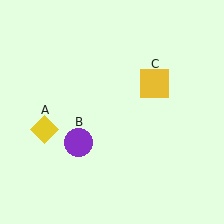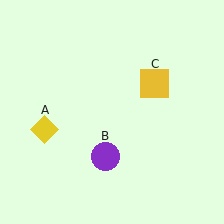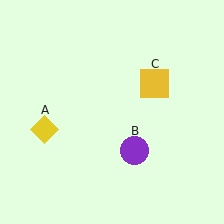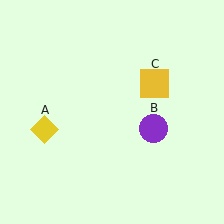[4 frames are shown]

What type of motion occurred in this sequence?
The purple circle (object B) rotated counterclockwise around the center of the scene.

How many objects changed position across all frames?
1 object changed position: purple circle (object B).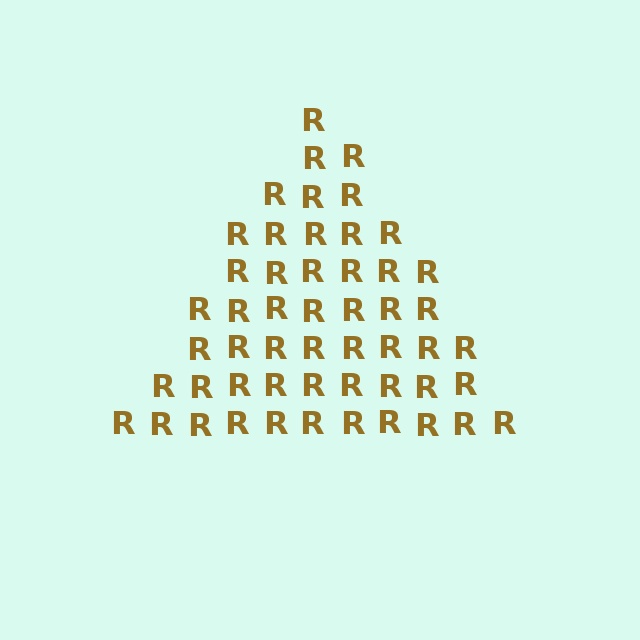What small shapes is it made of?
It is made of small letter R's.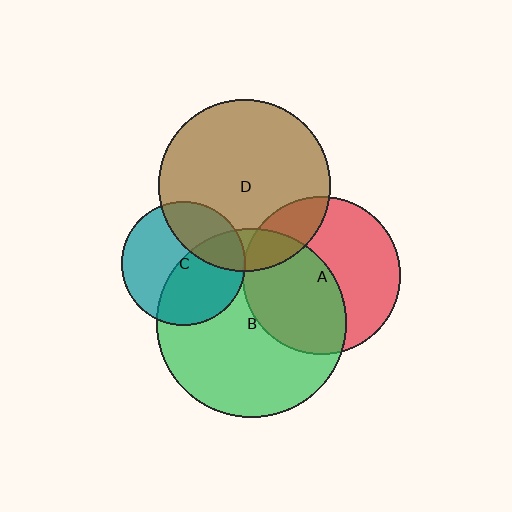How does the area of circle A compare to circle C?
Approximately 1.6 times.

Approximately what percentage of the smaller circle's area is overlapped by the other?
Approximately 30%.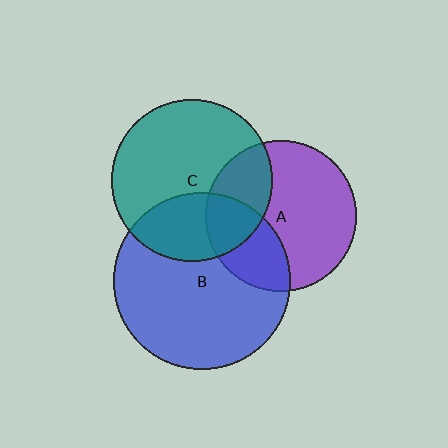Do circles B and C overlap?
Yes.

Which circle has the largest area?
Circle B (blue).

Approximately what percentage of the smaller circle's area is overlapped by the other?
Approximately 30%.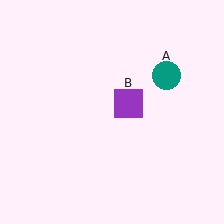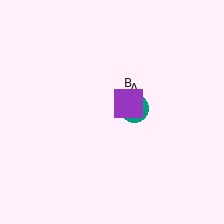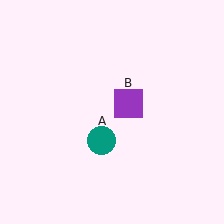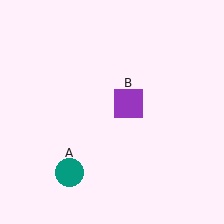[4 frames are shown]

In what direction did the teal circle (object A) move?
The teal circle (object A) moved down and to the left.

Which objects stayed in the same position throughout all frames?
Purple square (object B) remained stationary.